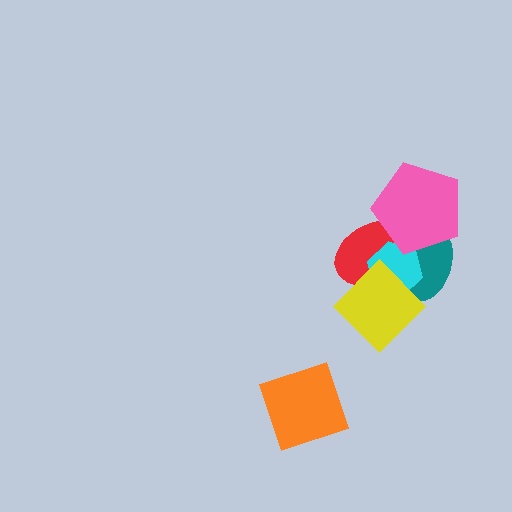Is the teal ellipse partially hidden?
Yes, it is partially covered by another shape.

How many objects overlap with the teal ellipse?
4 objects overlap with the teal ellipse.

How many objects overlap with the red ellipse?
4 objects overlap with the red ellipse.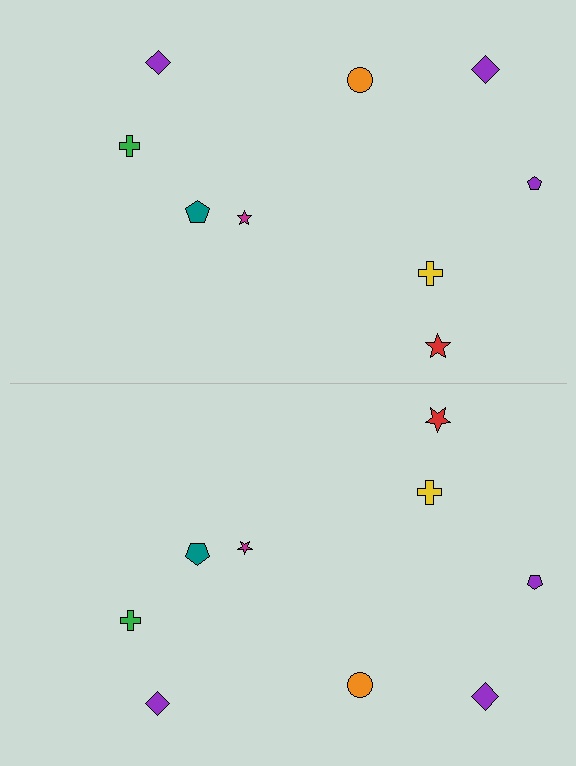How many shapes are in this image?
There are 18 shapes in this image.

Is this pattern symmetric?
Yes, this pattern has bilateral (reflection) symmetry.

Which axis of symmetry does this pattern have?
The pattern has a horizontal axis of symmetry running through the center of the image.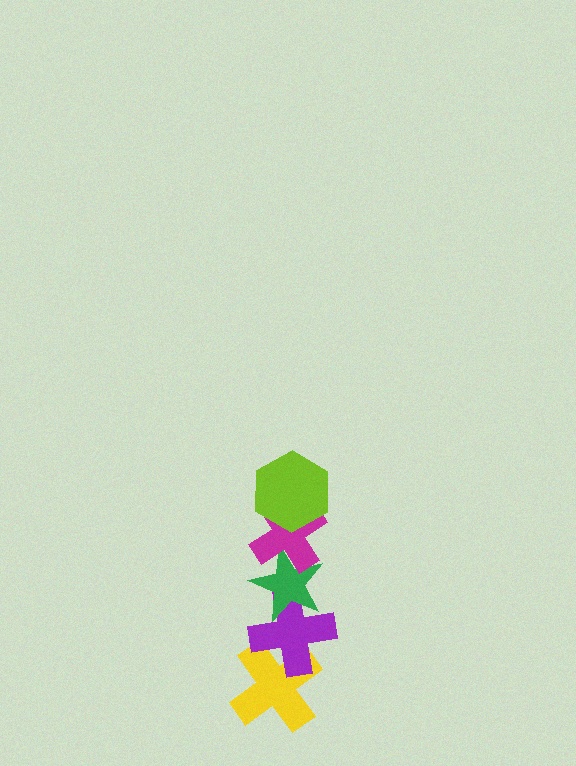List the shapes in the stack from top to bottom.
From top to bottom: the lime hexagon, the magenta cross, the green star, the purple cross, the yellow cross.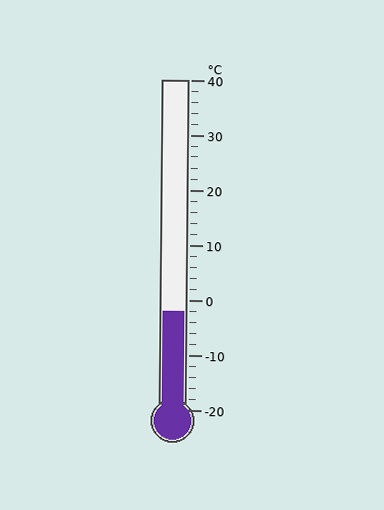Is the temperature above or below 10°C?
The temperature is below 10°C.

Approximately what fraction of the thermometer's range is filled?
The thermometer is filled to approximately 30% of its range.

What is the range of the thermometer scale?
The thermometer scale ranges from -20°C to 40°C.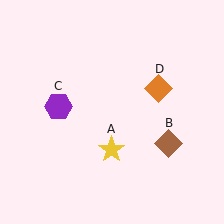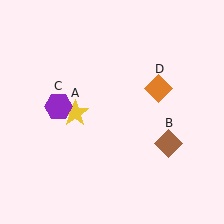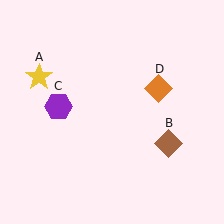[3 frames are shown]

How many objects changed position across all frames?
1 object changed position: yellow star (object A).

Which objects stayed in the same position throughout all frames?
Brown diamond (object B) and purple hexagon (object C) and orange diamond (object D) remained stationary.